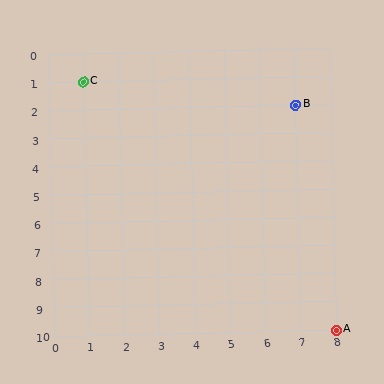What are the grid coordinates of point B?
Point B is at grid coordinates (7, 2).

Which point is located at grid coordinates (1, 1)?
Point C is at (1, 1).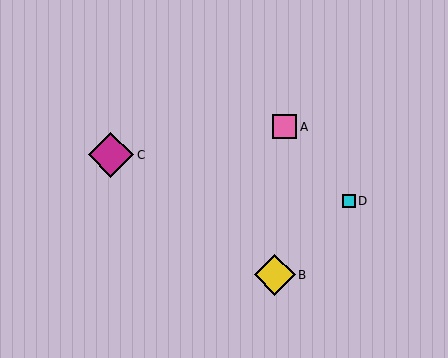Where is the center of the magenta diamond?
The center of the magenta diamond is at (111, 155).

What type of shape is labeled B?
Shape B is a yellow diamond.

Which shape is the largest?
The magenta diamond (labeled C) is the largest.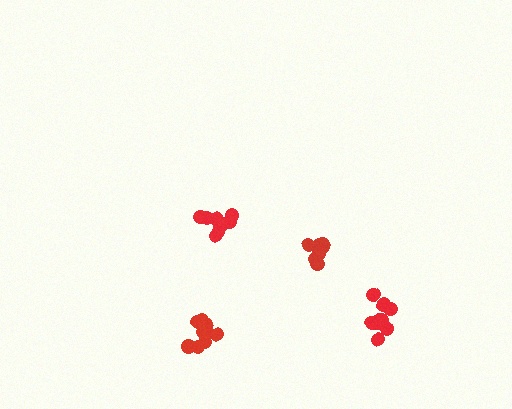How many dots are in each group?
Group 1: 10 dots, Group 2: 10 dots, Group 3: 11 dots, Group 4: 7 dots (38 total).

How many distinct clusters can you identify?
There are 4 distinct clusters.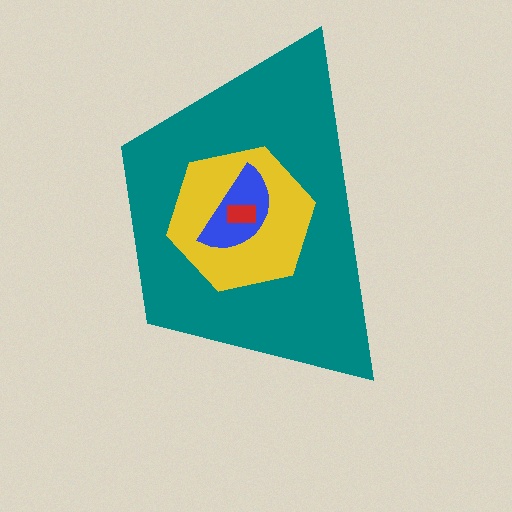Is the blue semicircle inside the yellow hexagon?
Yes.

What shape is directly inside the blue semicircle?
The red rectangle.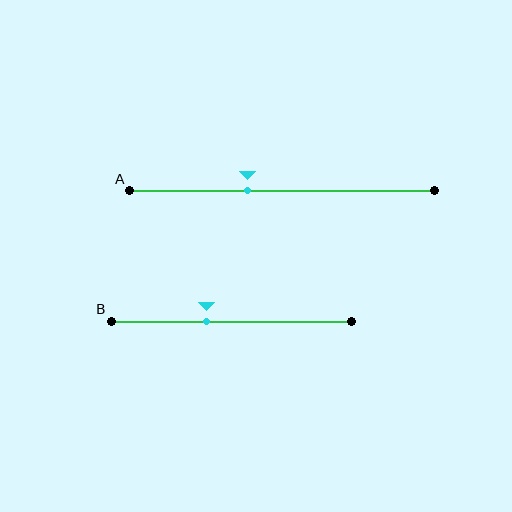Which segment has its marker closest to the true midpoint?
Segment B has its marker closest to the true midpoint.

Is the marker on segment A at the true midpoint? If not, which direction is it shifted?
No, the marker on segment A is shifted to the left by about 11% of the segment length.